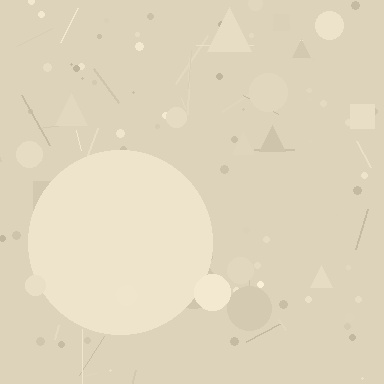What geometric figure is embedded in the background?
A circle is embedded in the background.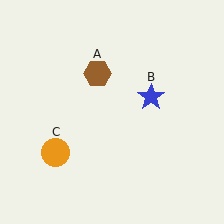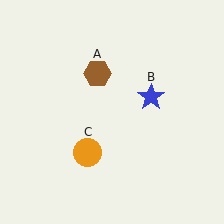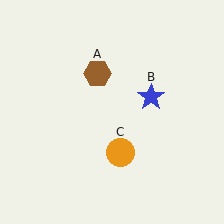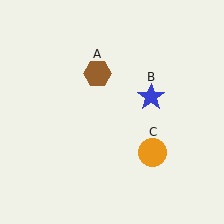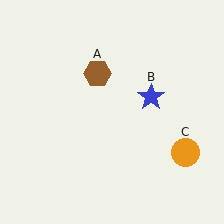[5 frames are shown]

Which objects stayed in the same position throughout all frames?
Brown hexagon (object A) and blue star (object B) remained stationary.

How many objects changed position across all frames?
1 object changed position: orange circle (object C).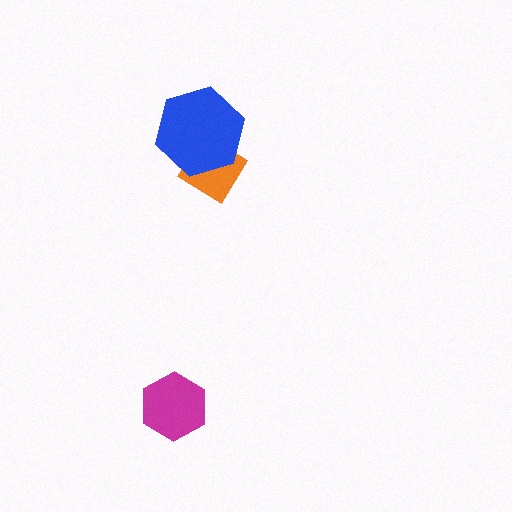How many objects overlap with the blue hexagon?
1 object overlaps with the blue hexagon.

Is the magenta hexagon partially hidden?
No, no other shape covers it.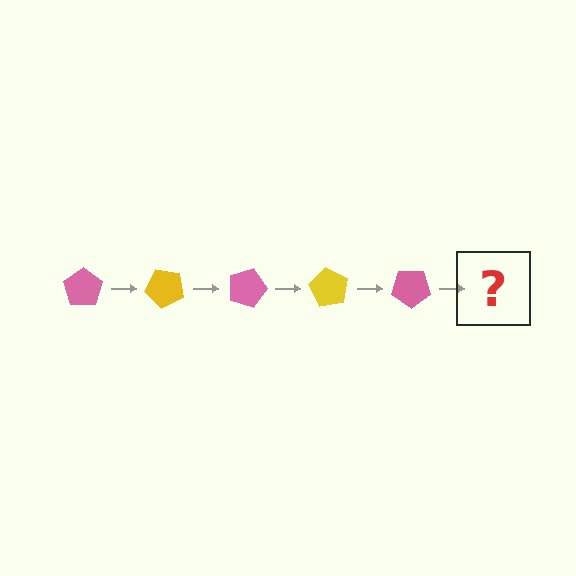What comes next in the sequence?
The next element should be a yellow pentagon, rotated 225 degrees from the start.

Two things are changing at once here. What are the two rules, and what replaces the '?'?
The two rules are that it rotates 45 degrees each step and the color cycles through pink and yellow. The '?' should be a yellow pentagon, rotated 225 degrees from the start.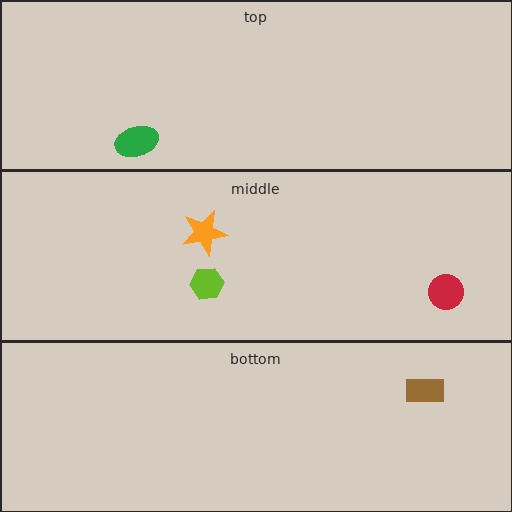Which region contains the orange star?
The middle region.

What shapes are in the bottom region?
The brown rectangle.